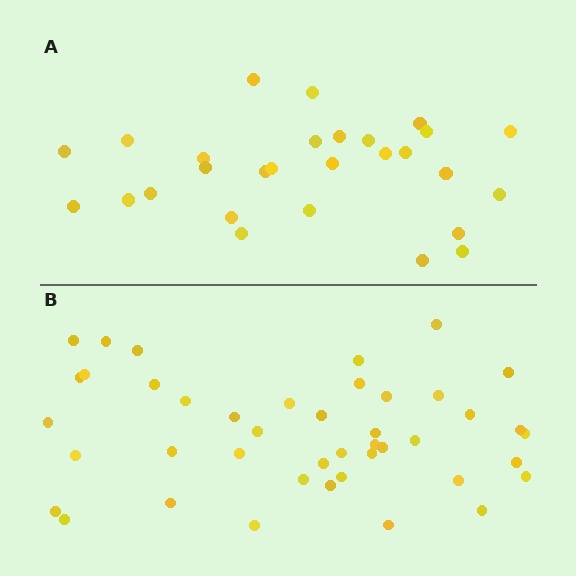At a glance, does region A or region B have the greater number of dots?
Region B (the bottom region) has more dots.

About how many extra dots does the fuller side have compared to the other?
Region B has approximately 15 more dots than region A.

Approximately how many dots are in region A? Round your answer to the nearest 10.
About 30 dots. (The exact count is 28, which rounds to 30.)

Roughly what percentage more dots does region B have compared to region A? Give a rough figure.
About 55% more.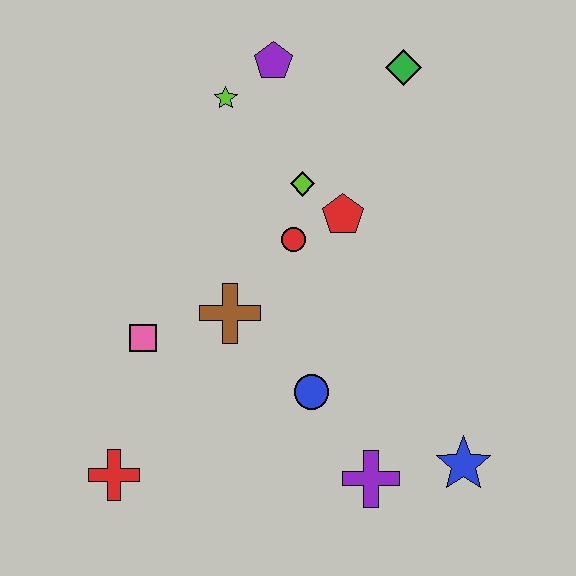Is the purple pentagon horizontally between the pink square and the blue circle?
Yes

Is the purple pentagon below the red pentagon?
No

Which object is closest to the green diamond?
The purple pentagon is closest to the green diamond.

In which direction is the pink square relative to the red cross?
The pink square is above the red cross.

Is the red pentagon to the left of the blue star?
Yes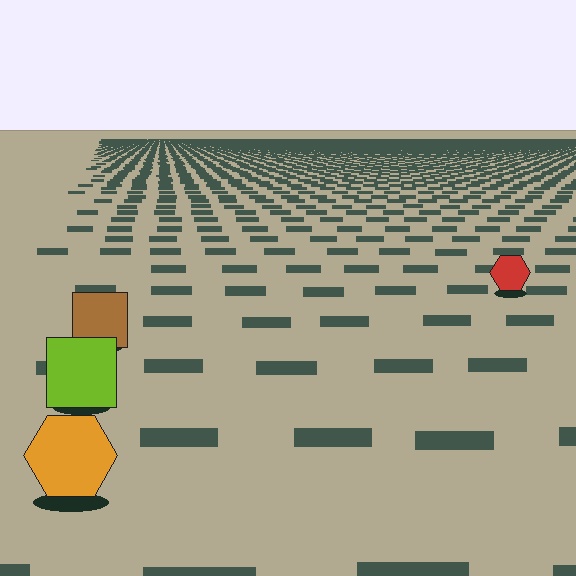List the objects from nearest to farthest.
From nearest to farthest: the orange hexagon, the lime square, the brown square, the red hexagon.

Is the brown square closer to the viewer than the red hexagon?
Yes. The brown square is closer — you can tell from the texture gradient: the ground texture is coarser near it.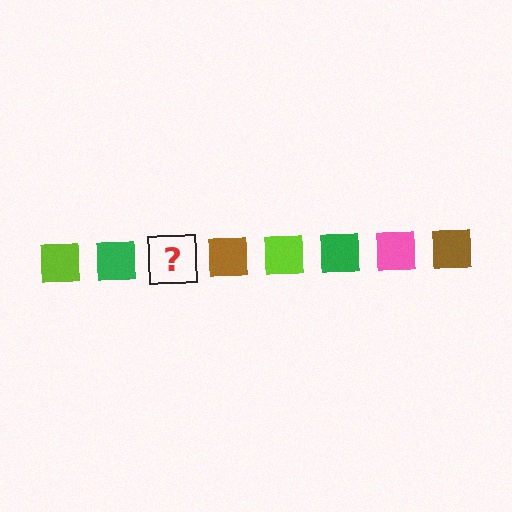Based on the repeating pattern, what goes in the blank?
The blank should be a pink square.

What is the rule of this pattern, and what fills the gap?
The rule is that the pattern cycles through lime, green, pink, brown squares. The gap should be filled with a pink square.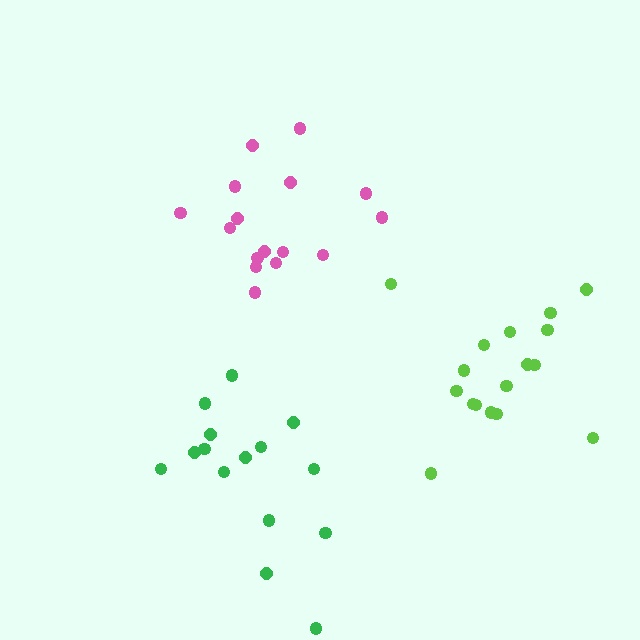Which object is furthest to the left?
The green cluster is leftmost.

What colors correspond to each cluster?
The clusters are colored: pink, lime, green.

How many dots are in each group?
Group 1: 16 dots, Group 2: 17 dots, Group 3: 15 dots (48 total).